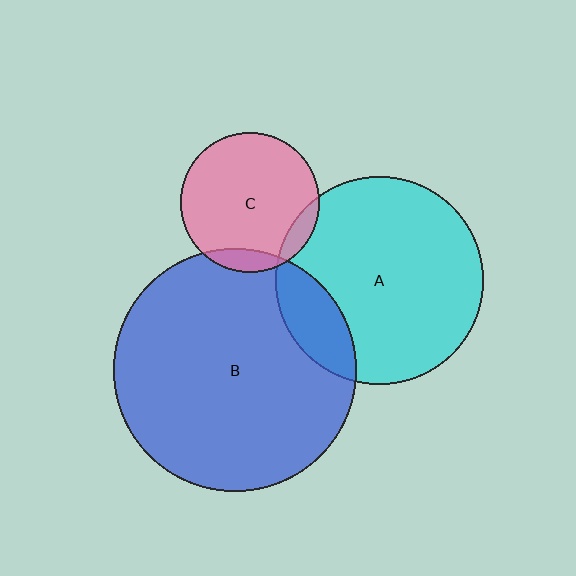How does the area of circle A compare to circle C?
Approximately 2.2 times.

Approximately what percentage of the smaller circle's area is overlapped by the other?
Approximately 15%.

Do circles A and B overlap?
Yes.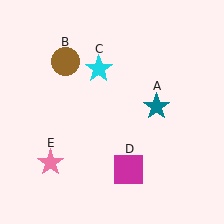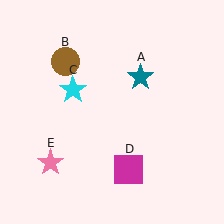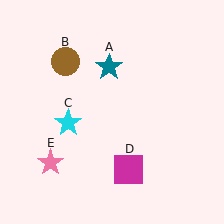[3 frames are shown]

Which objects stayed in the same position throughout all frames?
Brown circle (object B) and magenta square (object D) and pink star (object E) remained stationary.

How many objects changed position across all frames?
2 objects changed position: teal star (object A), cyan star (object C).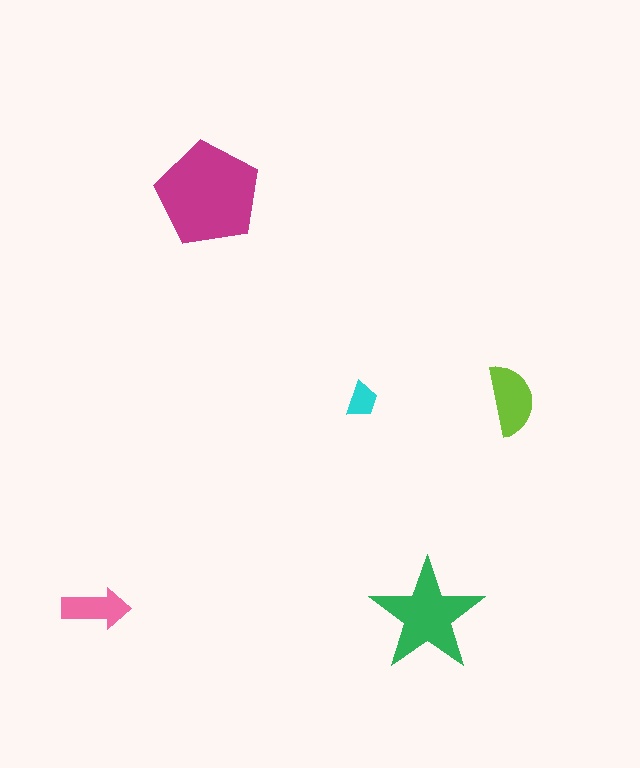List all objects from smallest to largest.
The cyan trapezoid, the pink arrow, the lime semicircle, the green star, the magenta pentagon.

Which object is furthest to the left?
The pink arrow is leftmost.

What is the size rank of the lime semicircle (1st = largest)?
3rd.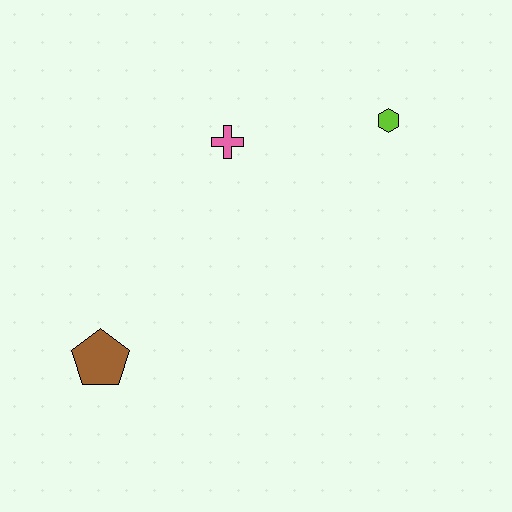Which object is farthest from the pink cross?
The brown pentagon is farthest from the pink cross.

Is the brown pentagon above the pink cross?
No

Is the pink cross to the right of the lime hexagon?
No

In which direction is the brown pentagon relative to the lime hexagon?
The brown pentagon is to the left of the lime hexagon.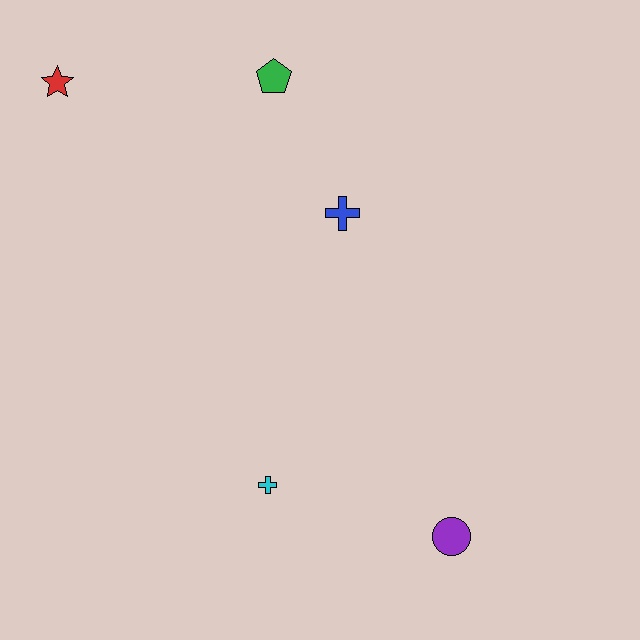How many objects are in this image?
There are 5 objects.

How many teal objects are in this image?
There are no teal objects.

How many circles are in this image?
There is 1 circle.